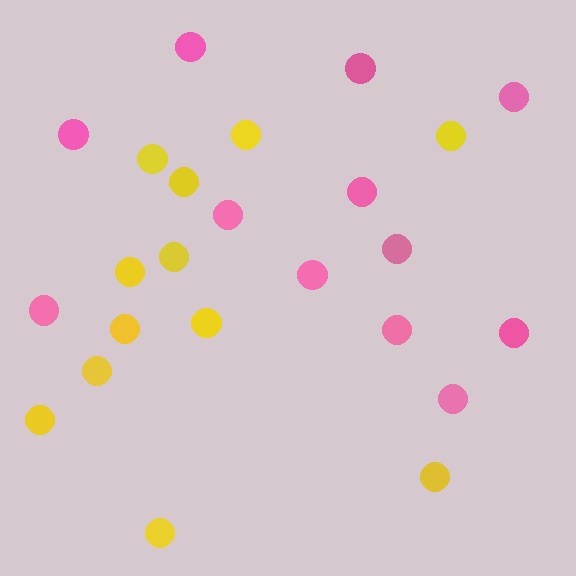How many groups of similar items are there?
There are 2 groups: one group of yellow circles (12) and one group of pink circles (12).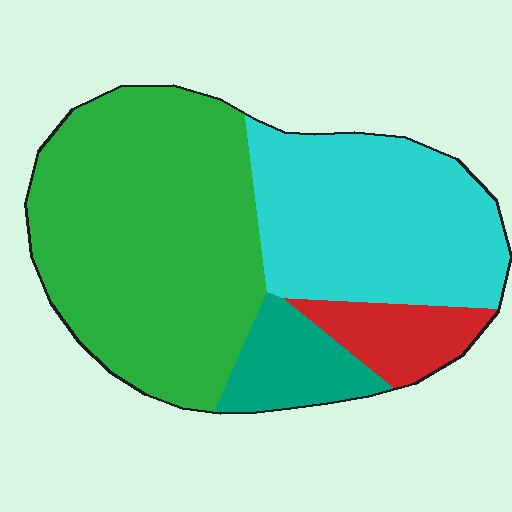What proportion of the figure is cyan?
Cyan takes up about one third (1/3) of the figure.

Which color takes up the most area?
Green, at roughly 50%.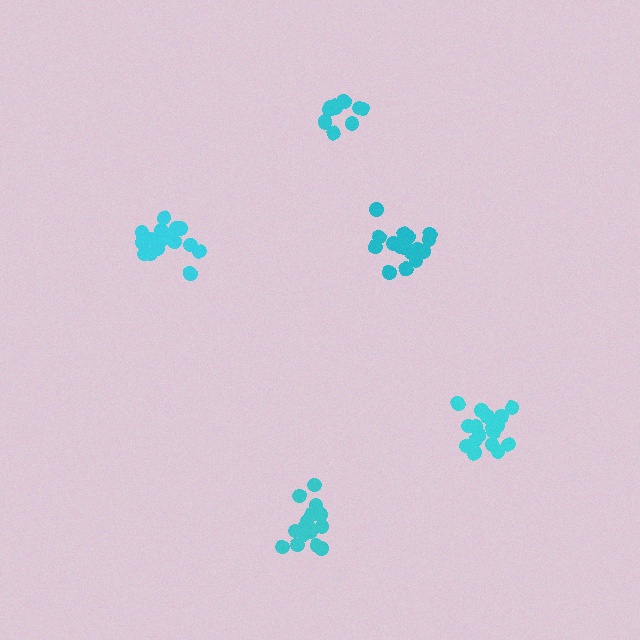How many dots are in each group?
Group 1: 17 dots, Group 2: 17 dots, Group 3: 17 dots, Group 4: 11 dots, Group 5: 16 dots (78 total).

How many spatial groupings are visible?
There are 5 spatial groupings.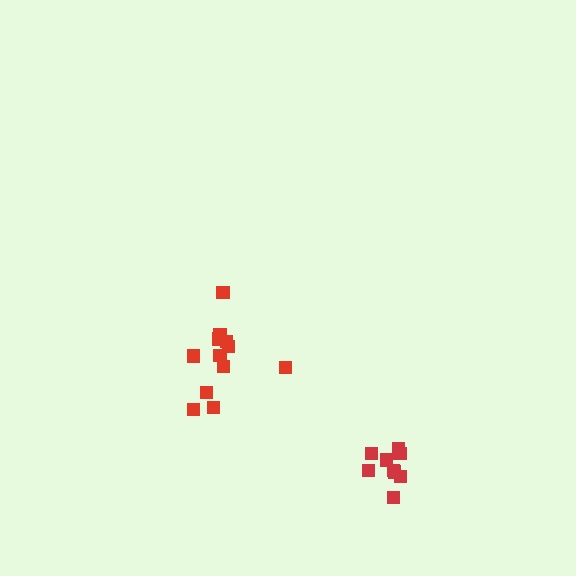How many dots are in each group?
Group 1: 12 dots, Group 2: 9 dots (21 total).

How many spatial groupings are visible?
There are 2 spatial groupings.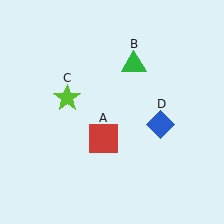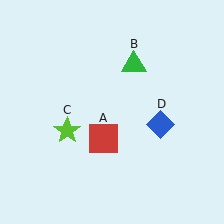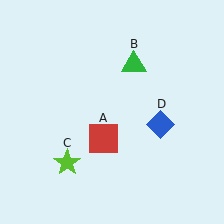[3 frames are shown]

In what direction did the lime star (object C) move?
The lime star (object C) moved down.